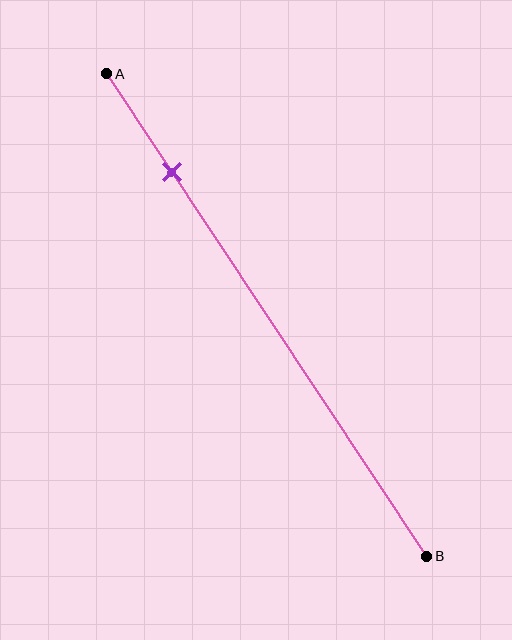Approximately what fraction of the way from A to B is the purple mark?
The purple mark is approximately 20% of the way from A to B.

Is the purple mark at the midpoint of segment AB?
No, the mark is at about 20% from A, not at the 50% midpoint.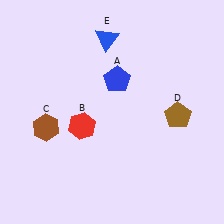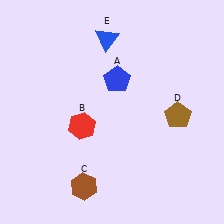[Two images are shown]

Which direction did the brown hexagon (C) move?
The brown hexagon (C) moved down.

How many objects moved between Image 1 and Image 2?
1 object moved between the two images.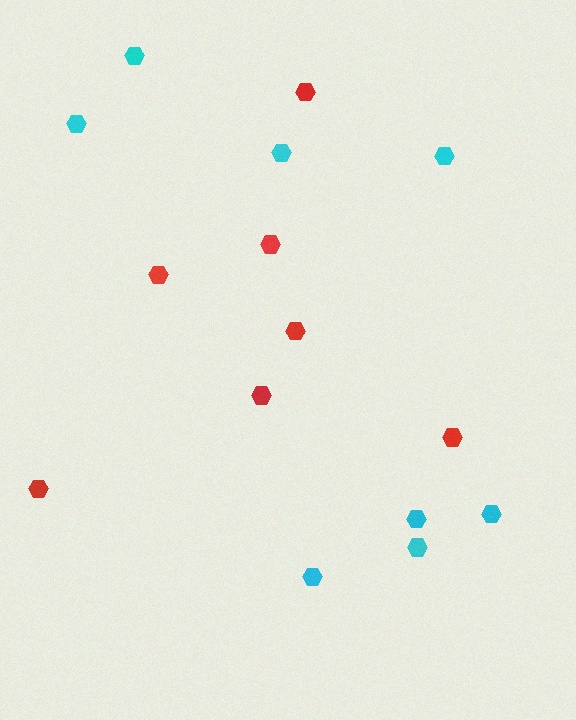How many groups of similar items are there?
There are 2 groups: one group of red hexagons (7) and one group of cyan hexagons (8).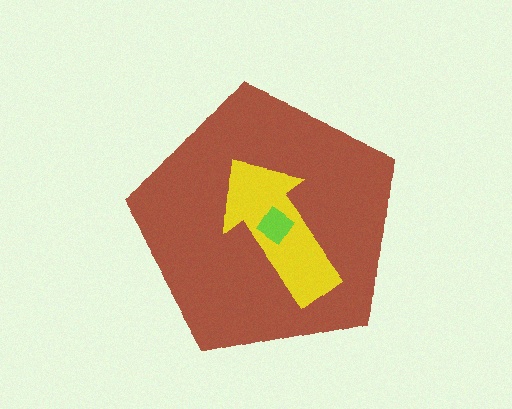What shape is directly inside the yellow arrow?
The lime diamond.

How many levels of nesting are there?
3.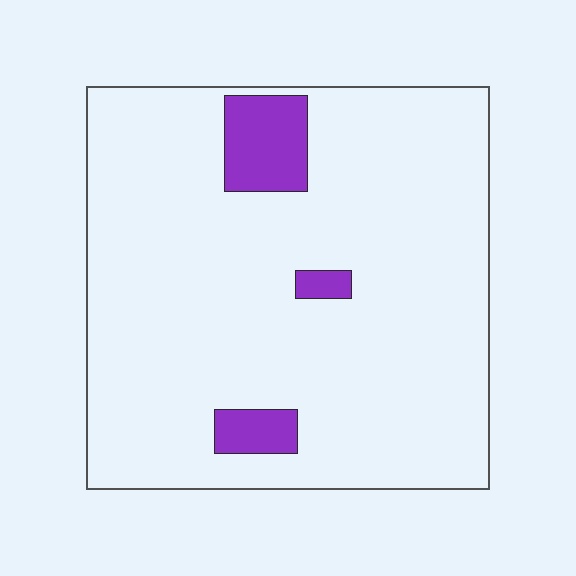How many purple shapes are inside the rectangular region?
3.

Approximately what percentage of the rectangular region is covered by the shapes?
Approximately 10%.